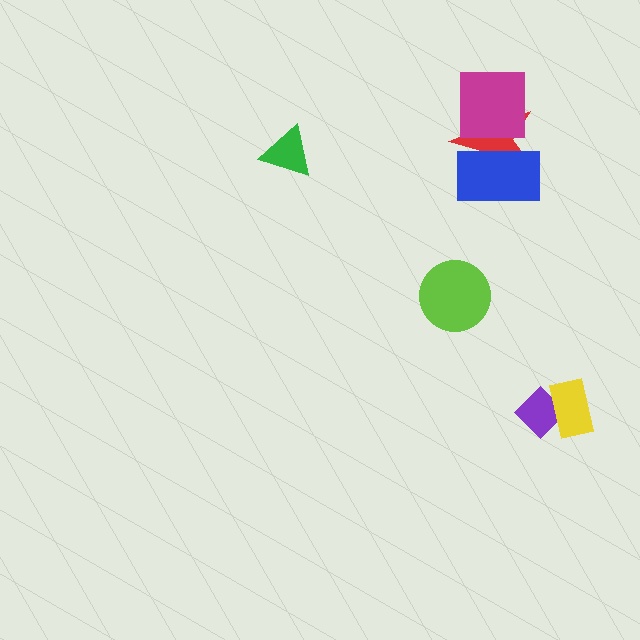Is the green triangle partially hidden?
No, no other shape covers it.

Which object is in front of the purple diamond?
The yellow rectangle is in front of the purple diamond.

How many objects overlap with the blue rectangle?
1 object overlaps with the blue rectangle.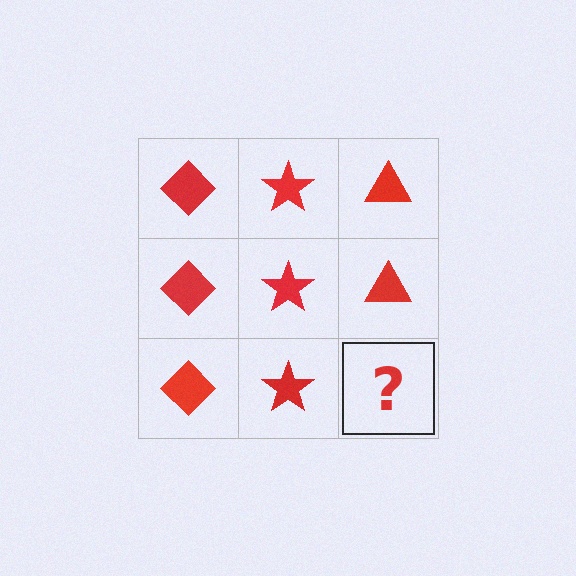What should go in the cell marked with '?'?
The missing cell should contain a red triangle.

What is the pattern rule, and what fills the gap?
The rule is that each column has a consistent shape. The gap should be filled with a red triangle.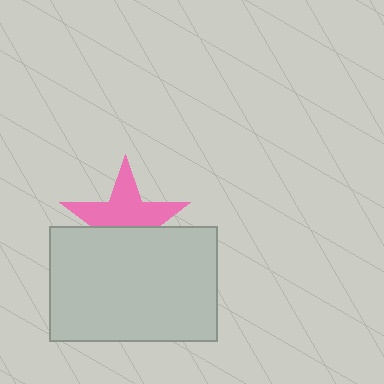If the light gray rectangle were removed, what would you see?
You would see the complete pink star.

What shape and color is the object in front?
The object in front is a light gray rectangle.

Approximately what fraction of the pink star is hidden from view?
Roughly 43% of the pink star is hidden behind the light gray rectangle.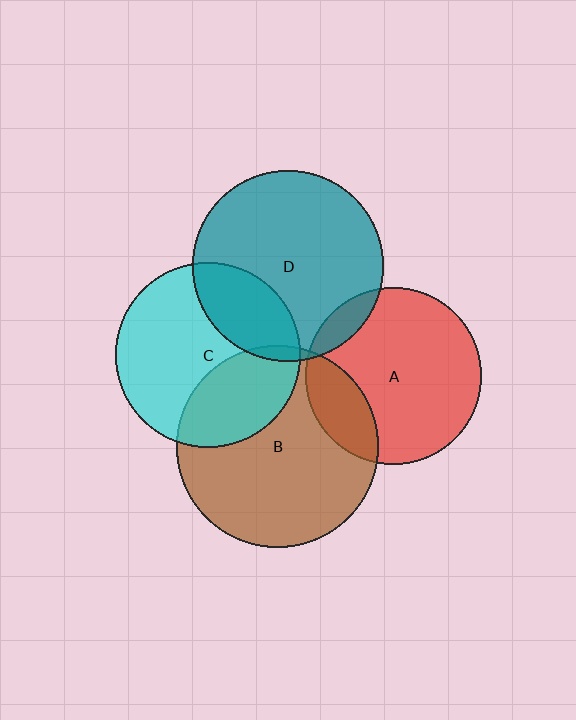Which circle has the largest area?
Circle B (brown).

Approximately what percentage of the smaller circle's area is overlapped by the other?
Approximately 30%.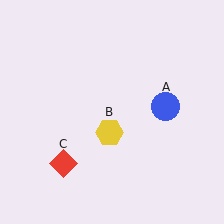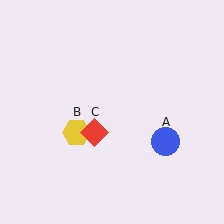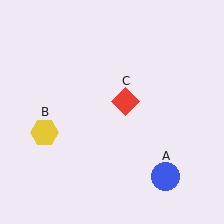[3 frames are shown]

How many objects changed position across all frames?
3 objects changed position: blue circle (object A), yellow hexagon (object B), red diamond (object C).